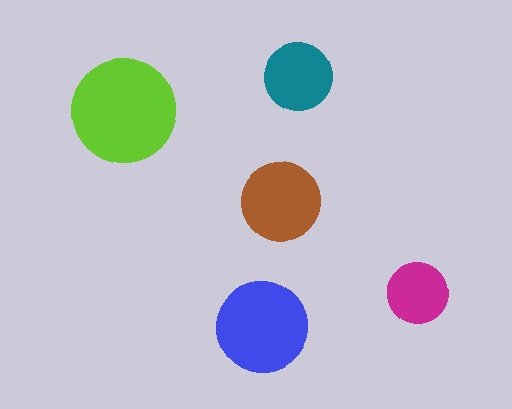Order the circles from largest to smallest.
the lime one, the blue one, the brown one, the teal one, the magenta one.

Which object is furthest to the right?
The magenta circle is rightmost.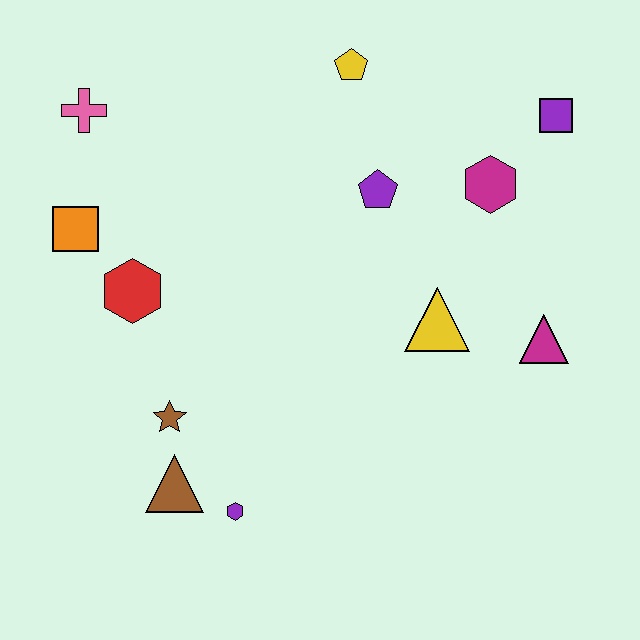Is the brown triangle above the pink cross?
No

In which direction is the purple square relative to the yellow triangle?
The purple square is above the yellow triangle.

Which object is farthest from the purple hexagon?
The purple square is farthest from the purple hexagon.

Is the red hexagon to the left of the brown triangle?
Yes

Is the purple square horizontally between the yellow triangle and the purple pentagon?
No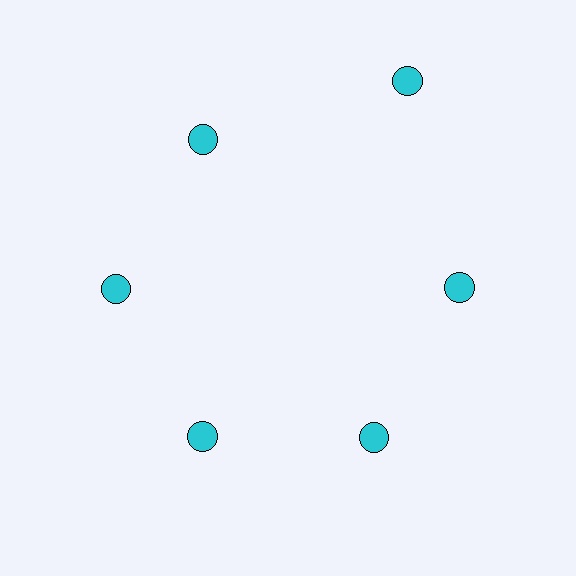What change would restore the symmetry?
The symmetry would be restored by moving it inward, back onto the ring so that all 6 circles sit at equal angles and equal distance from the center.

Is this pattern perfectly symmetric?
No. The 6 cyan circles are arranged in a ring, but one element near the 1 o'clock position is pushed outward from the center, breaking the 6-fold rotational symmetry.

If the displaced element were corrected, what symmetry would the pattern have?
It would have 6-fold rotational symmetry — the pattern would map onto itself every 60 degrees.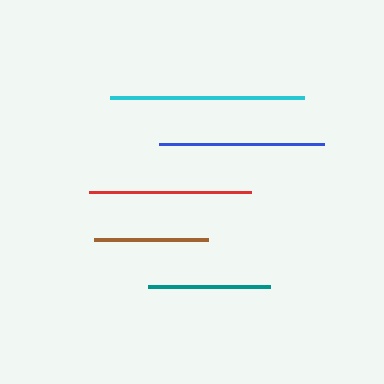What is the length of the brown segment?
The brown segment is approximately 114 pixels long.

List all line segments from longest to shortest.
From longest to shortest: cyan, blue, red, teal, brown.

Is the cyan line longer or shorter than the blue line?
The cyan line is longer than the blue line.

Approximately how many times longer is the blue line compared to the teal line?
The blue line is approximately 1.4 times the length of the teal line.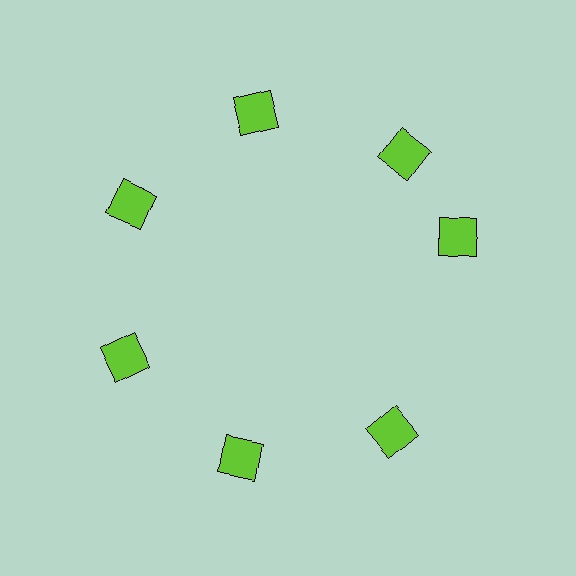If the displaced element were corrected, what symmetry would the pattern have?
It would have 7-fold rotational symmetry — the pattern would map onto itself every 51 degrees.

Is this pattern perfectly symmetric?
No. The 7 lime squares are arranged in a ring, but one element near the 3 o'clock position is rotated out of alignment along the ring, breaking the 7-fold rotational symmetry.